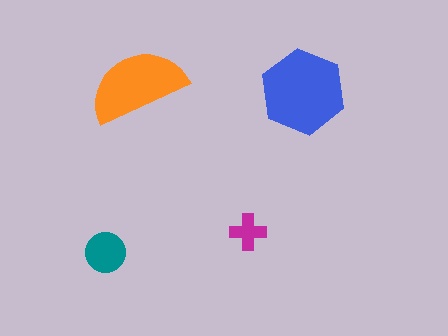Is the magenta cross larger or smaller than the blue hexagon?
Smaller.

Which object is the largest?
The blue hexagon.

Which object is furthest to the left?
The teal circle is leftmost.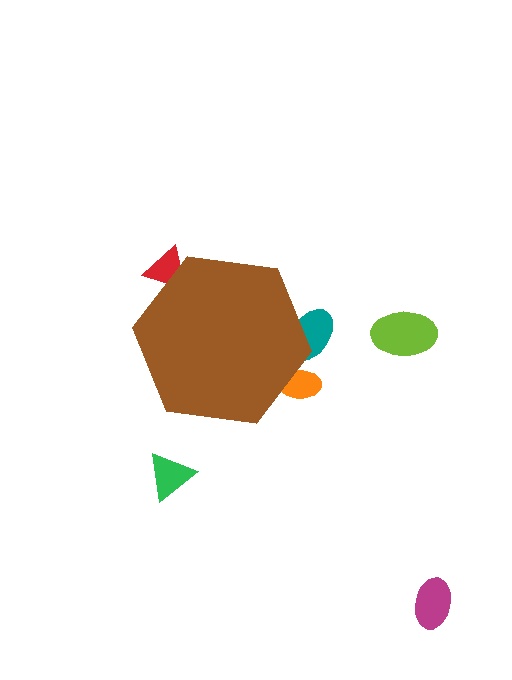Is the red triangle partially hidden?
Yes, the red triangle is partially hidden behind the brown hexagon.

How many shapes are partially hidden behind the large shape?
3 shapes are partially hidden.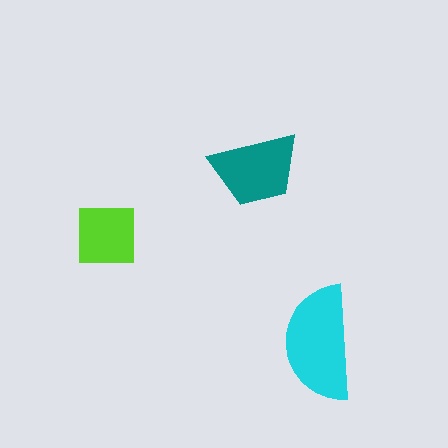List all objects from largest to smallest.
The cyan semicircle, the teal trapezoid, the lime square.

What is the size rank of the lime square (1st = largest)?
3rd.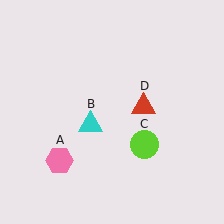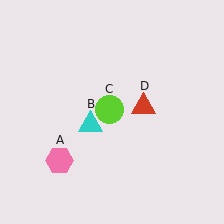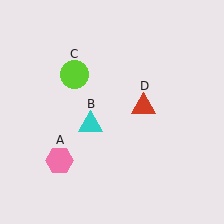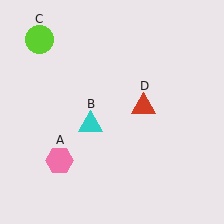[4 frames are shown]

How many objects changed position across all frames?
1 object changed position: lime circle (object C).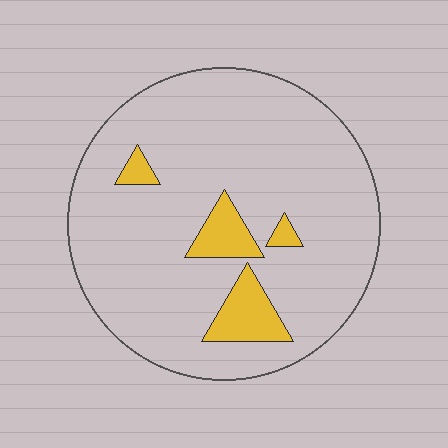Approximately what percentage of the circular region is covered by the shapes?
Approximately 10%.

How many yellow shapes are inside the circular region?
4.